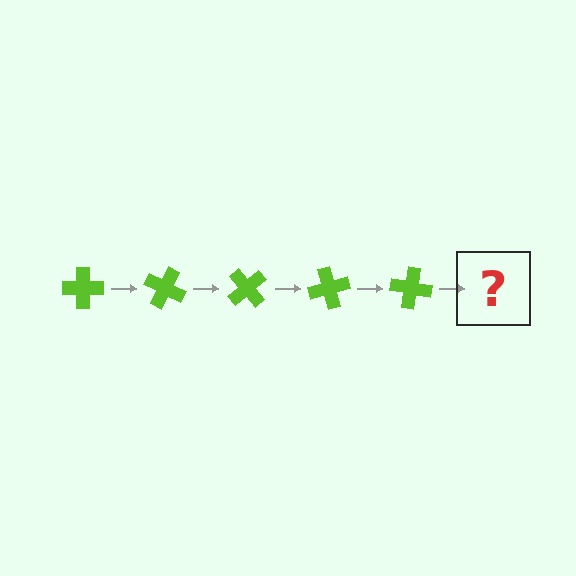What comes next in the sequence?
The next element should be a lime cross rotated 125 degrees.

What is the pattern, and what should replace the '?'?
The pattern is that the cross rotates 25 degrees each step. The '?' should be a lime cross rotated 125 degrees.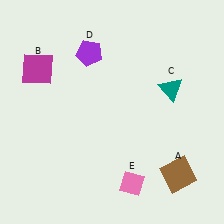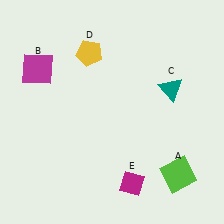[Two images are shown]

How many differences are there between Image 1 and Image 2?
There are 3 differences between the two images.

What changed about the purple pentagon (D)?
In Image 1, D is purple. In Image 2, it changed to yellow.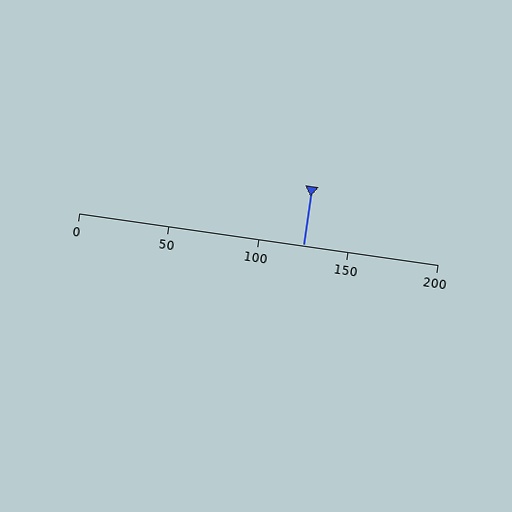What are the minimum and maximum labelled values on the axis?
The axis runs from 0 to 200.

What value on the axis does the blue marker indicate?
The marker indicates approximately 125.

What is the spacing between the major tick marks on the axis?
The major ticks are spaced 50 apart.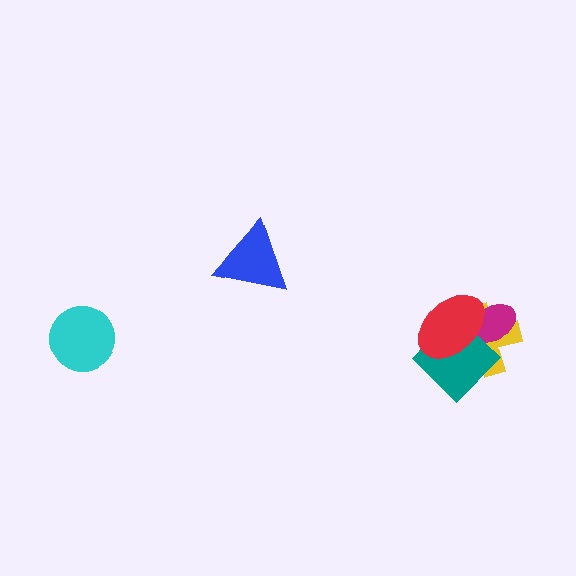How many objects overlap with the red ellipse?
3 objects overlap with the red ellipse.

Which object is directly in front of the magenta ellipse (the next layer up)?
The teal diamond is directly in front of the magenta ellipse.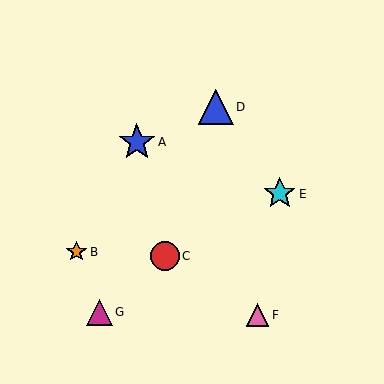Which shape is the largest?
The blue star (labeled A) is the largest.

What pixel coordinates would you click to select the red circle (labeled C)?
Click at (165, 256) to select the red circle C.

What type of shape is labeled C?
Shape C is a red circle.